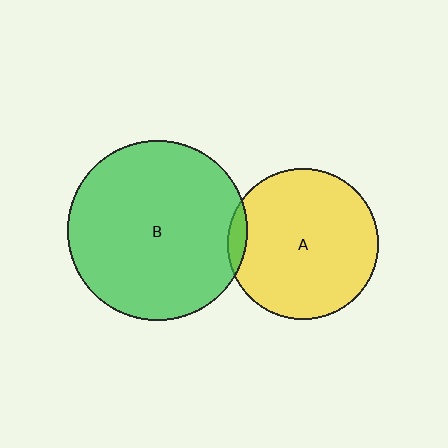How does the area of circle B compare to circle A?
Approximately 1.4 times.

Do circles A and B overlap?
Yes.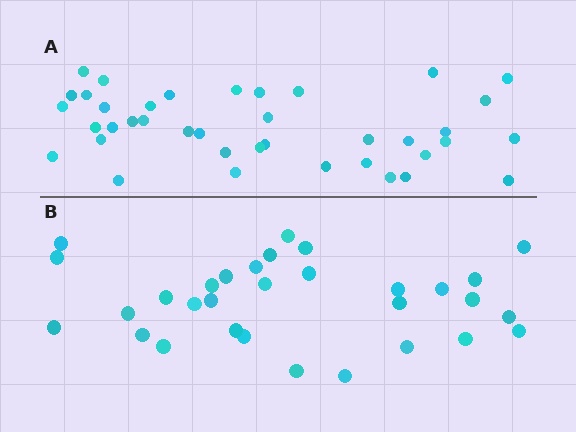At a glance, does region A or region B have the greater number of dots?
Region A (the top region) has more dots.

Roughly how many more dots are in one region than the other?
Region A has roughly 8 or so more dots than region B.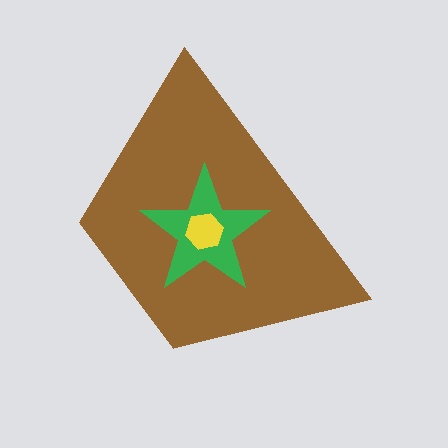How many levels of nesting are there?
3.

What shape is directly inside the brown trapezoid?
The green star.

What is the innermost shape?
The yellow hexagon.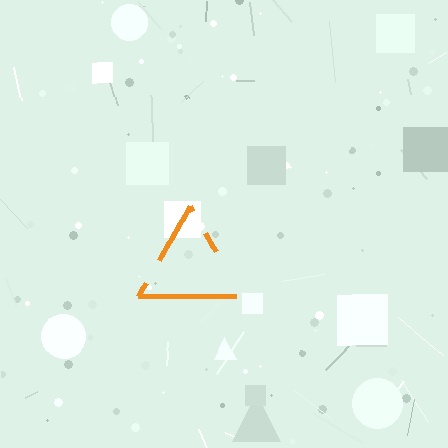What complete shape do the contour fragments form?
The contour fragments form a triangle.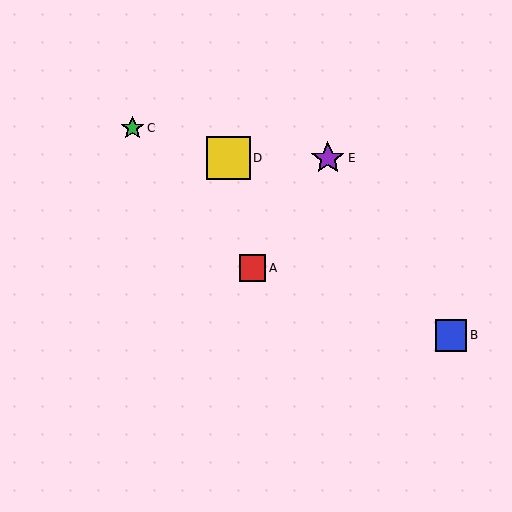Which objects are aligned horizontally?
Objects D, E are aligned horizontally.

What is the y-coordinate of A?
Object A is at y≈268.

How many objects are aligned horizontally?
2 objects (D, E) are aligned horizontally.